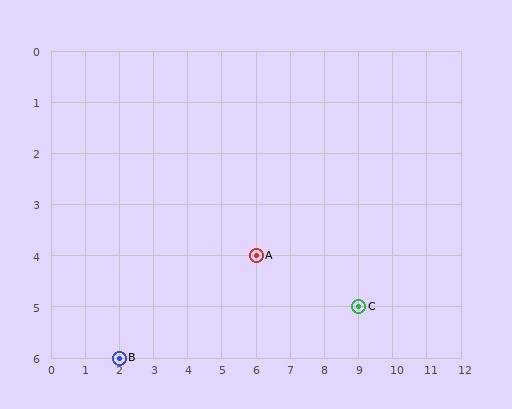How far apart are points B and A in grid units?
Points B and A are 4 columns and 2 rows apart (about 4.5 grid units diagonally).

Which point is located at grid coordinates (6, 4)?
Point A is at (6, 4).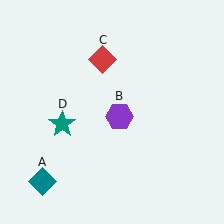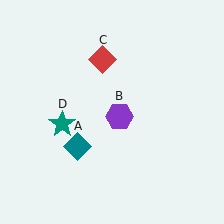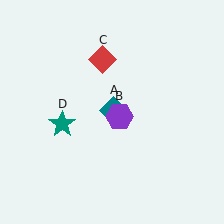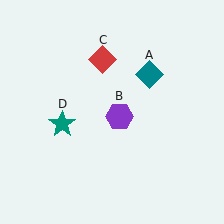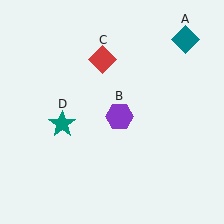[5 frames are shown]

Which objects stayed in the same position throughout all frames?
Purple hexagon (object B) and red diamond (object C) and teal star (object D) remained stationary.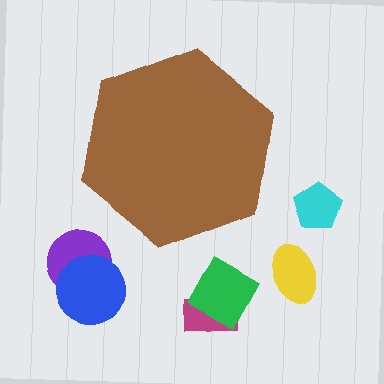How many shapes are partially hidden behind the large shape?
0 shapes are partially hidden.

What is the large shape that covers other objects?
A brown hexagon.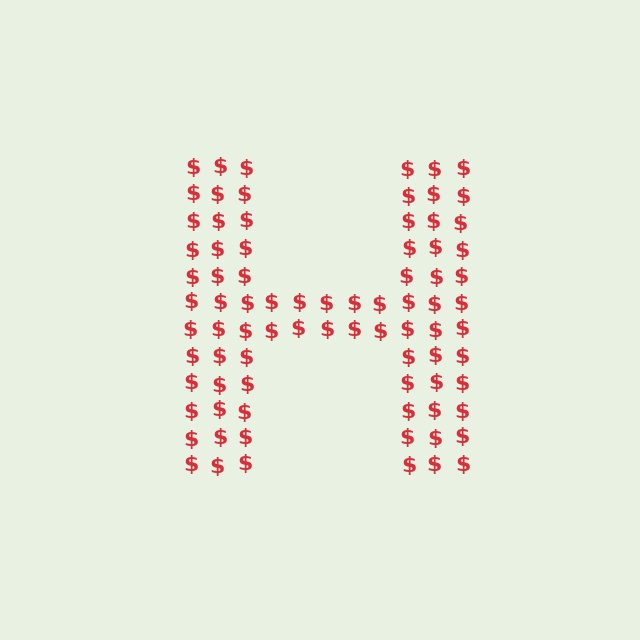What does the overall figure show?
The overall figure shows the letter H.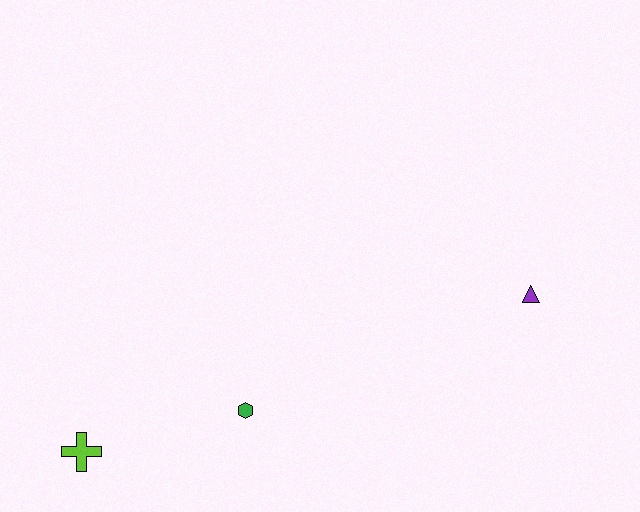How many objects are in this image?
There are 3 objects.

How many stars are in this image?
There are no stars.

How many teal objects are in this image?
There are no teal objects.